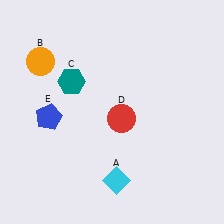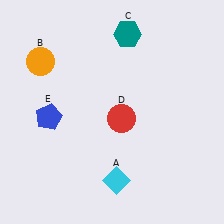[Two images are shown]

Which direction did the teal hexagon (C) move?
The teal hexagon (C) moved right.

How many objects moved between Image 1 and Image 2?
1 object moved between the two images.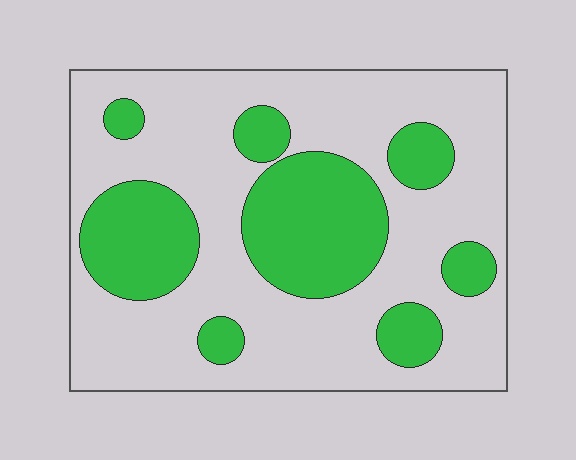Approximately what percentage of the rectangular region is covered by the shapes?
Approximately 30%.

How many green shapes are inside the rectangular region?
8.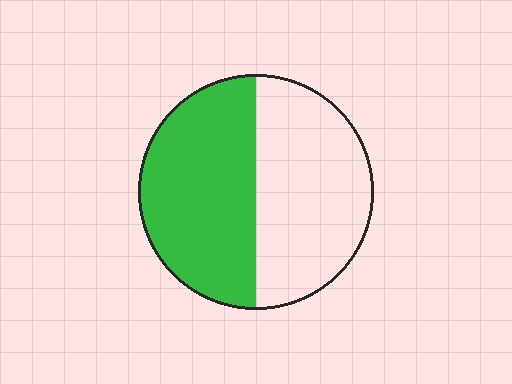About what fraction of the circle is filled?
About one half (1/2).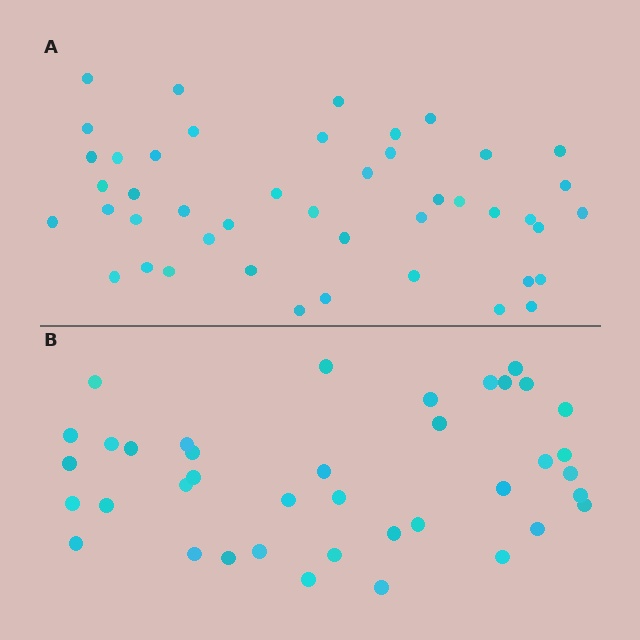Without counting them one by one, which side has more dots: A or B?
Region A (the top region) has more dots.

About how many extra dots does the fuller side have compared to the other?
Region A has about 6 more dots than region B.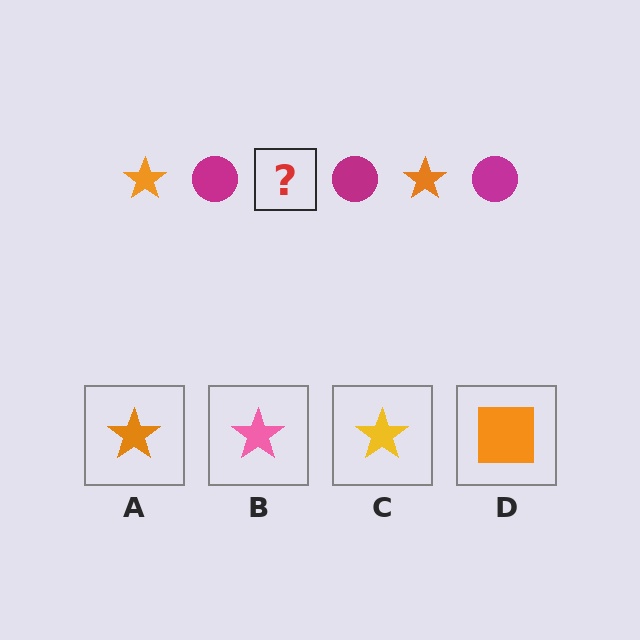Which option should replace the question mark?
Option A.